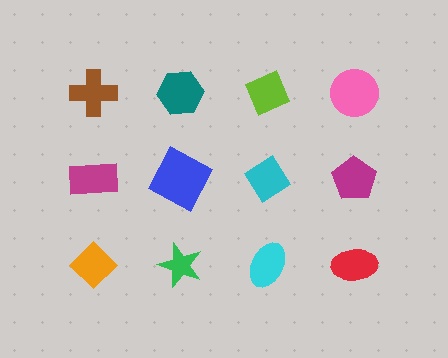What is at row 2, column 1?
A magenta rectangle.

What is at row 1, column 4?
A pink circle.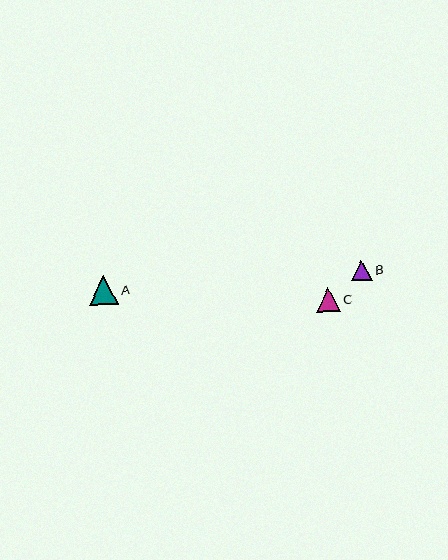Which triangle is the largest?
Triangle A is the largest with a size of approximately 29 pixels.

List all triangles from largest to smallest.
From largest to smallest: A, C, B.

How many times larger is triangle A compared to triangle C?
Triangle A is approximately 1.2 times the size of triangle C.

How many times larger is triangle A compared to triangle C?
Triangle A is approximately 1.2 times the size of triangle C.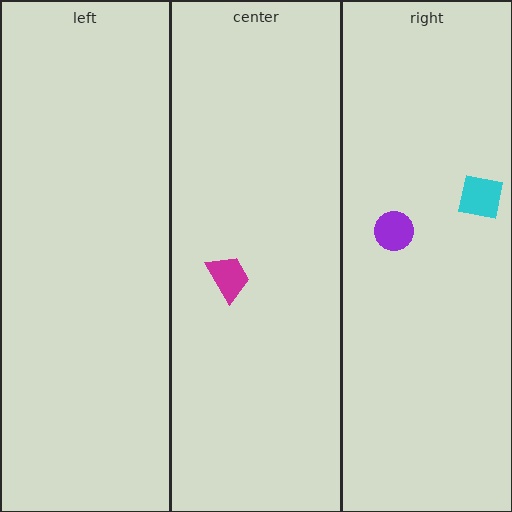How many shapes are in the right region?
2.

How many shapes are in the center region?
1.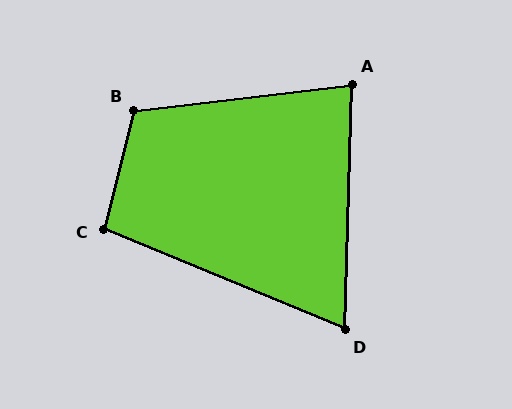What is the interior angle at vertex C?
Approximately 98 degrees (obtuse).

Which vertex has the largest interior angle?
B, at approximately 111 degrees.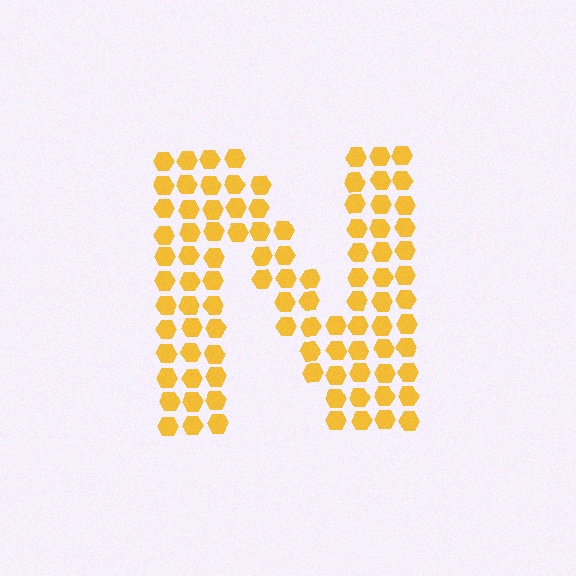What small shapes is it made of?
It is made of small hexagons.